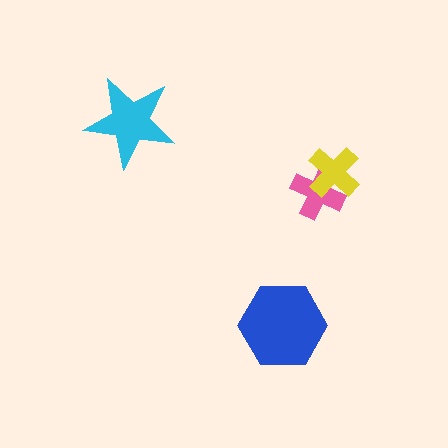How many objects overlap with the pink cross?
1 object overlaps with the pink cross.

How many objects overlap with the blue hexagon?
0 objects overlap with the blue hexagon.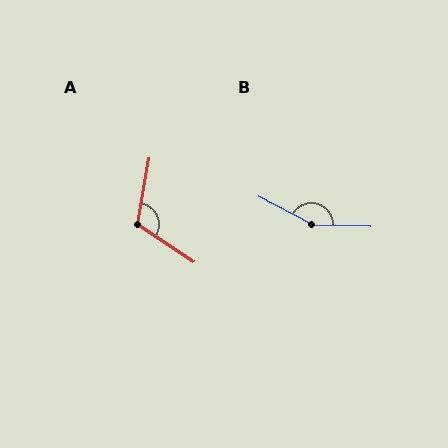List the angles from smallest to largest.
A (113°), B (153°).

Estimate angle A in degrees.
Approximately 113 degrees.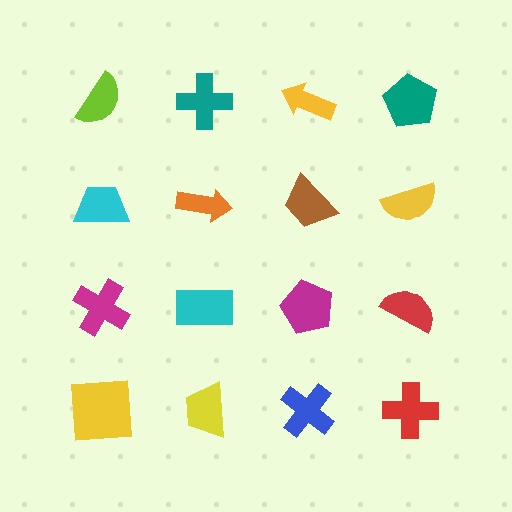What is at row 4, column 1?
A yellow square.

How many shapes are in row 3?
4 shapes.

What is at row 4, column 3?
A blue cross.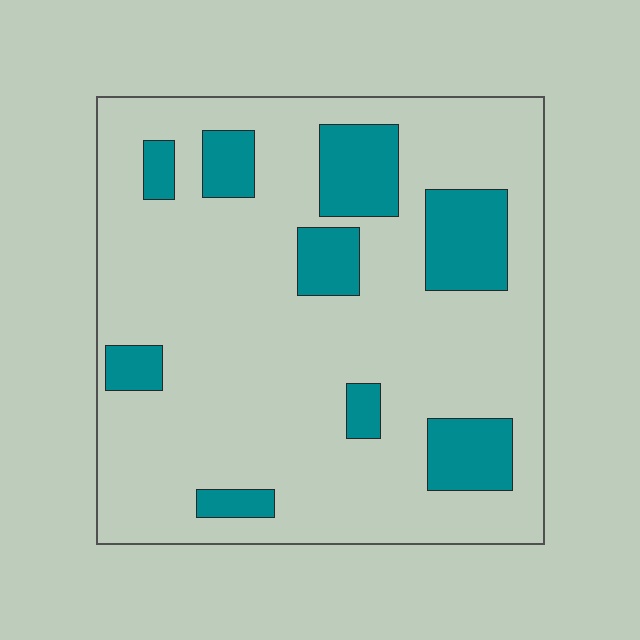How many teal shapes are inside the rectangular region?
9.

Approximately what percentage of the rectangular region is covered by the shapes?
Approximately 20%.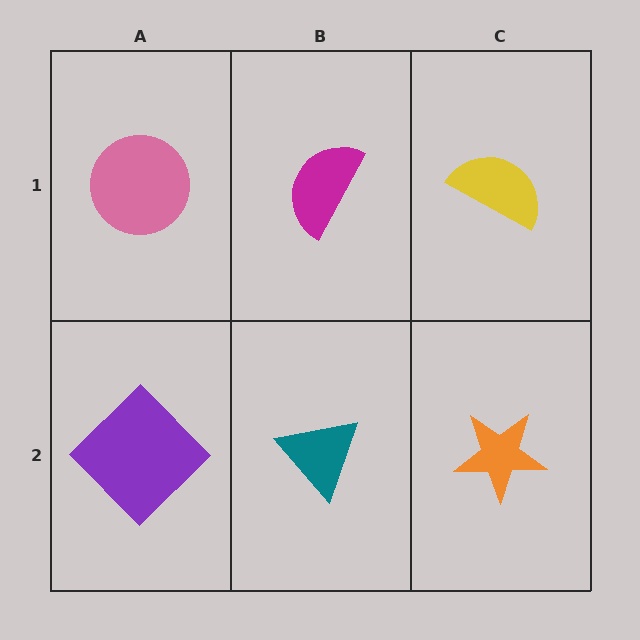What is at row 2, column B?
A teal triangle.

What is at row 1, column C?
A yellow semicircle.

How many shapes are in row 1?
3 shapes.